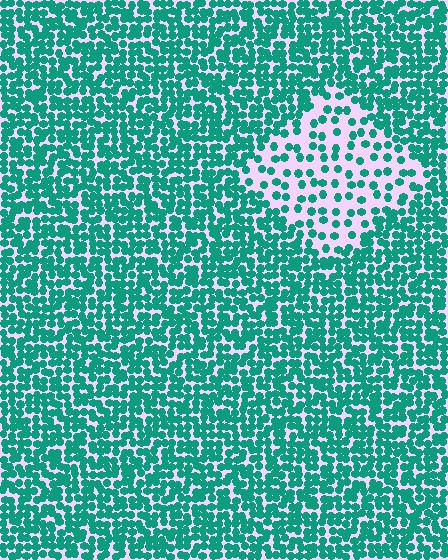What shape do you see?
I see a diamond.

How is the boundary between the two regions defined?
The boundary is defined by a change in element density (approximately 2.5x ratio). All elements are the same color, size, and shape.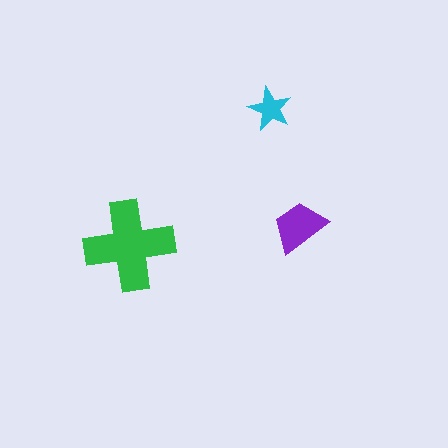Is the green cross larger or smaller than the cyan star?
Larger.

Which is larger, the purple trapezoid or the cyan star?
The purple trapezoid.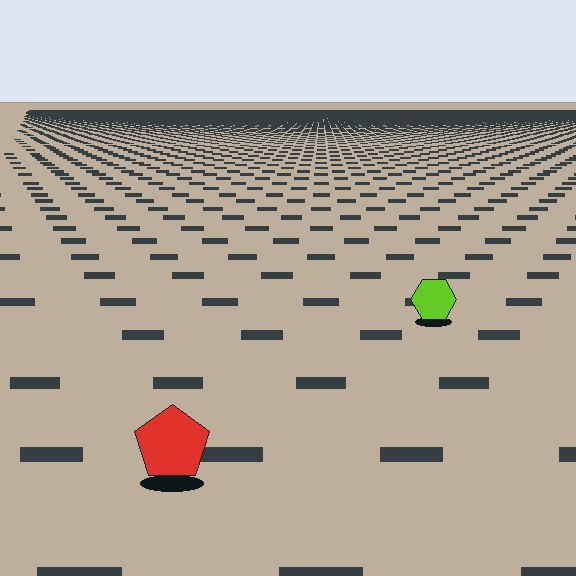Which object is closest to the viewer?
The red pentagon is closest. The texture marks near it are larger and more spread out.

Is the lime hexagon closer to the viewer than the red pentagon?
No. The red pentagon is closer — you can tell from the texture gradient: the ground texture is coarser near it.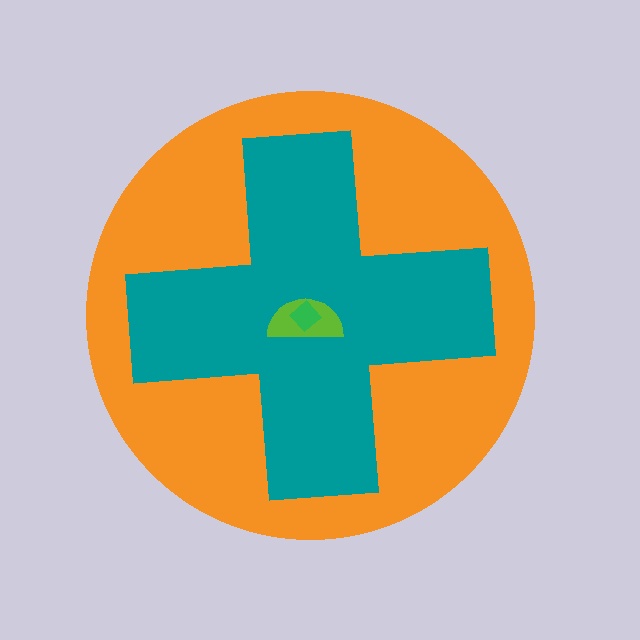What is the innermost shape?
The green diamond.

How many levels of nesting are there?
4.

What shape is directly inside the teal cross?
The lime semicircle.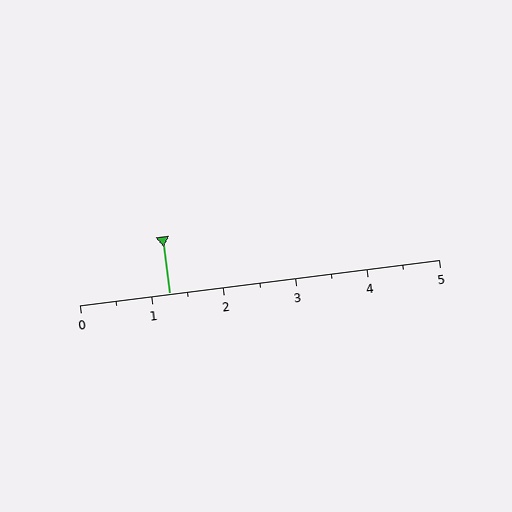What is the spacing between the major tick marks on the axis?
The major ticks are spaced 1 apart.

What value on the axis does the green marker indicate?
The marker indicates approximately 1.2.